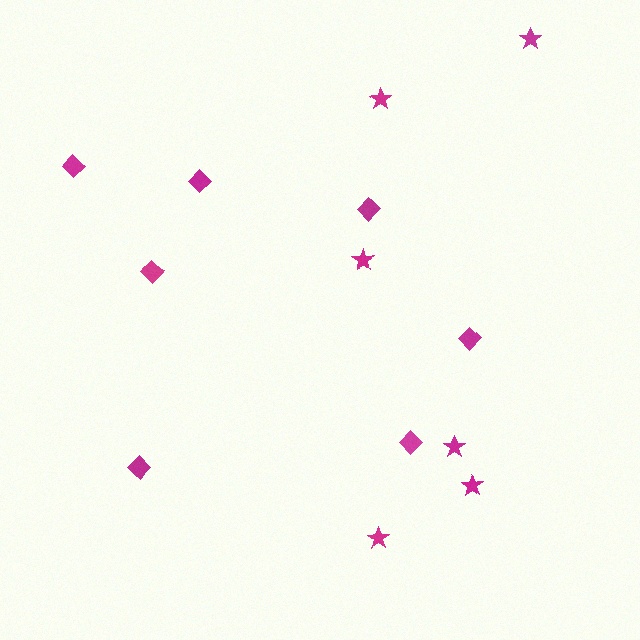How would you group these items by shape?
There are 2 groups: one group of diamonds (7) and one group of stars (6).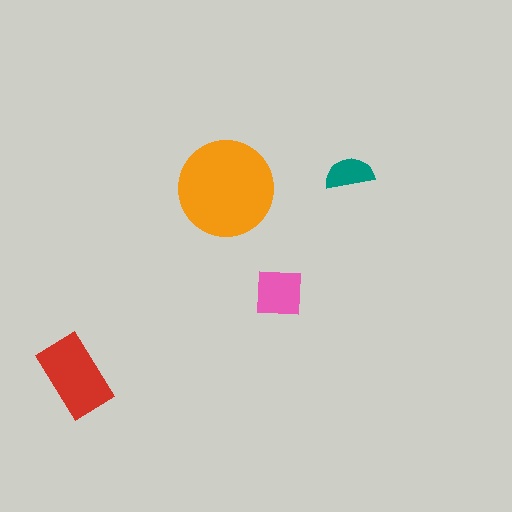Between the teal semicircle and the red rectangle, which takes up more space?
The red rectangle.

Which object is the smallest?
The teal semicircle.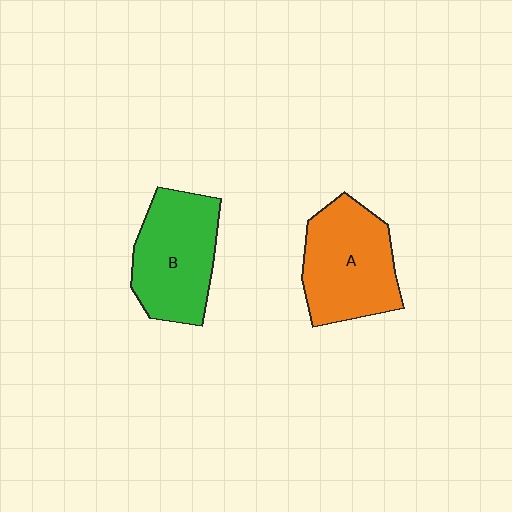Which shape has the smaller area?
Shape B (green).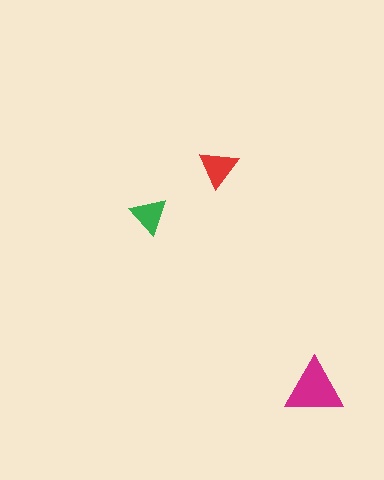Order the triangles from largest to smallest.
the magenta one, the red one, the green one.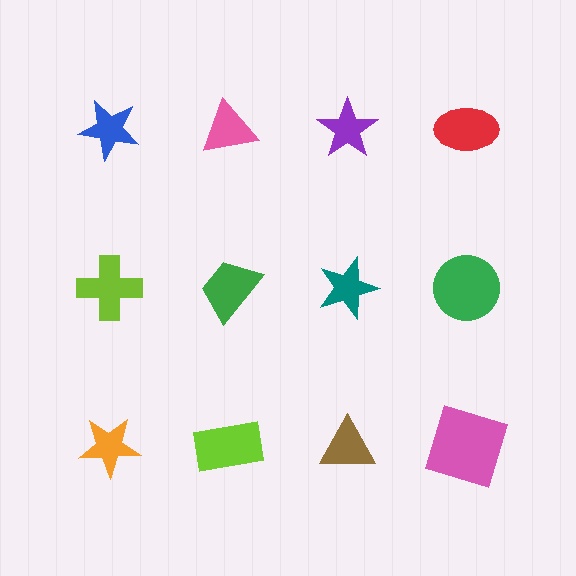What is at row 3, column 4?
A pink square.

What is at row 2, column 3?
A teal star.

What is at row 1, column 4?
A red ellipse.